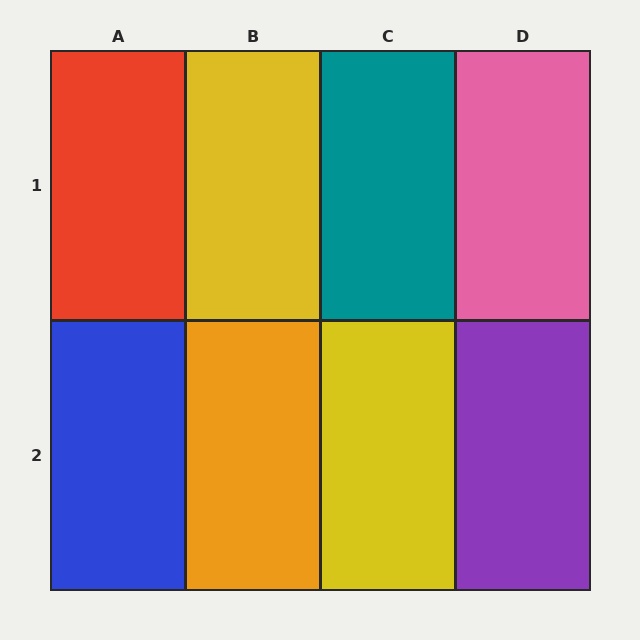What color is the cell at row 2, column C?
Yellow.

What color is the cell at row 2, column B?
Orange.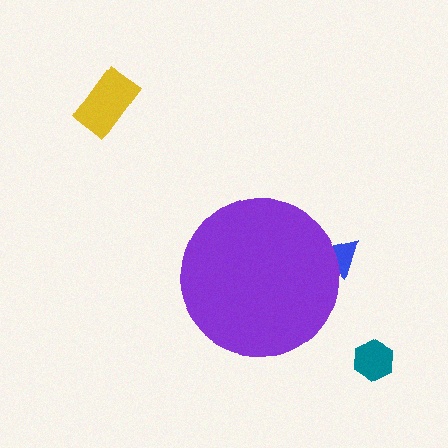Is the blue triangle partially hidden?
Yes, the blue triangle is partially hidden behind the purple circle.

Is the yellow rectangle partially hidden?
No, the yellow rectangle is fully visible.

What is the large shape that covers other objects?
A purple circle.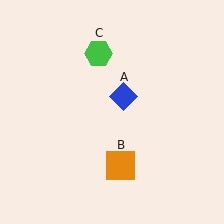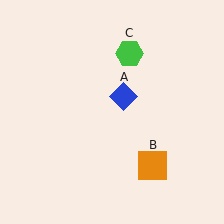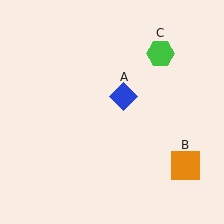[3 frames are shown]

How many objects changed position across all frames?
2 objects changed position: orange square (object B), green hexagon (object C).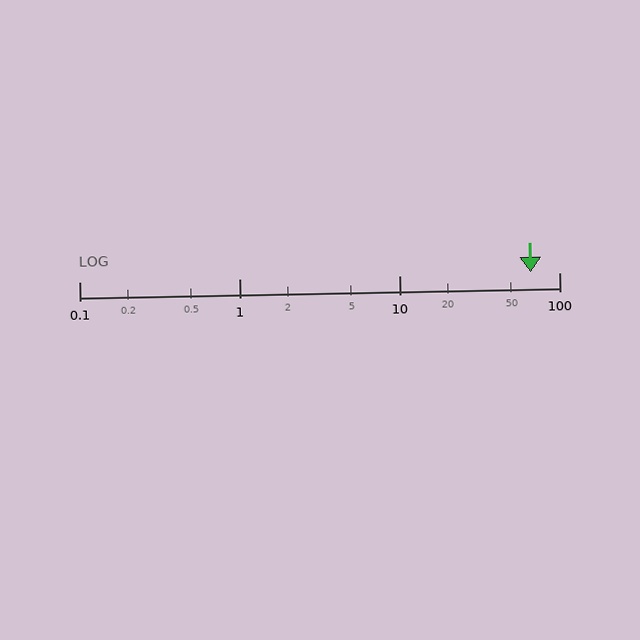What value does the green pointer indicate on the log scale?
The pointer indicates approximately 66.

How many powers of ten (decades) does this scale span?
The scale spans 3 decades, from 0.1 to 100.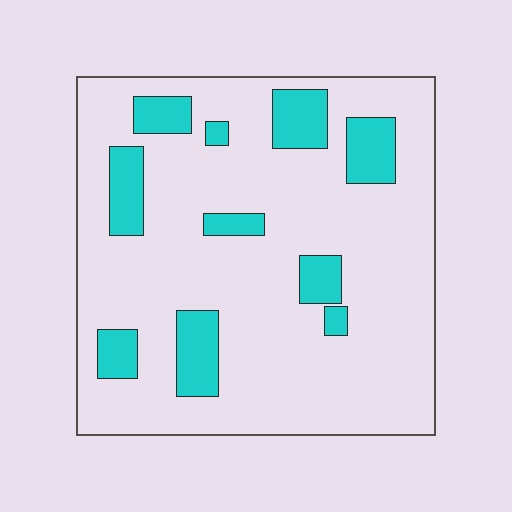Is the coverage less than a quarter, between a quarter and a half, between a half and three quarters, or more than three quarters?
Less than a quarter.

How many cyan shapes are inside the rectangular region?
10.